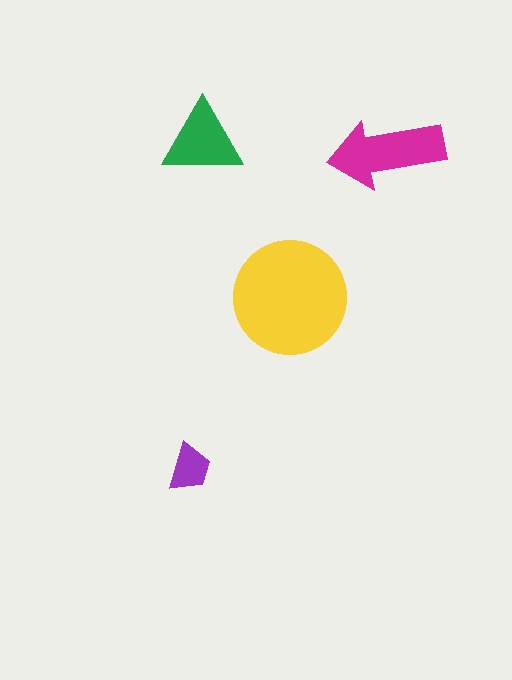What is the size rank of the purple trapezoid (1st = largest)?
4th.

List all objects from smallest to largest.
The purple trapezoid, the green triangle, the magenta arrow, the yellow circle.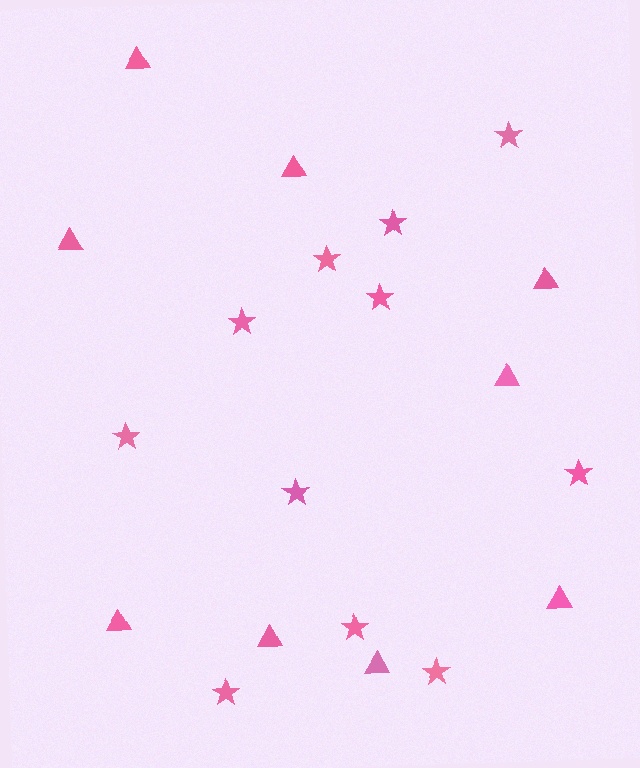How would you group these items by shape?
There are 2 groups: one group of triangles (9) and one group of stars (11).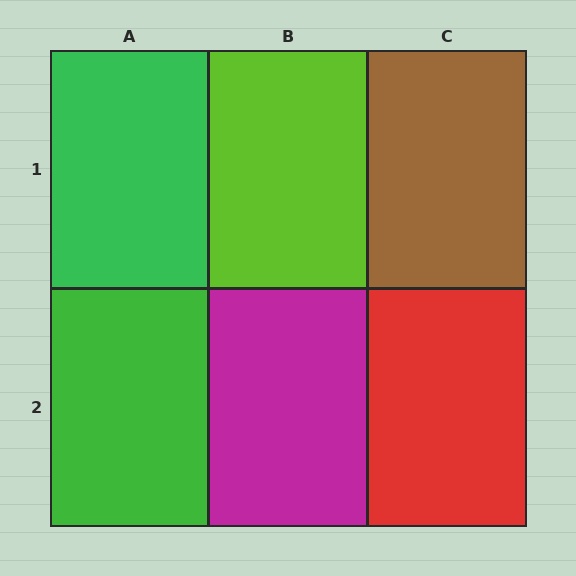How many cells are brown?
1 cell is brown.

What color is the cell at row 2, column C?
Red.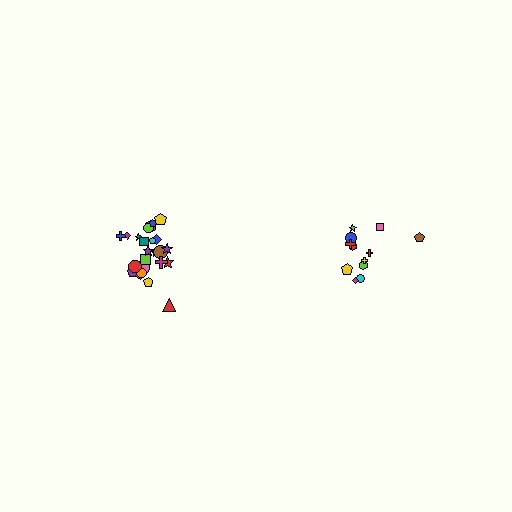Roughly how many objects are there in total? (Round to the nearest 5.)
Roughly 35 objects in total.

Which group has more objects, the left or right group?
The left group.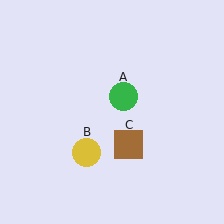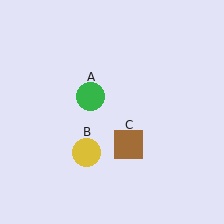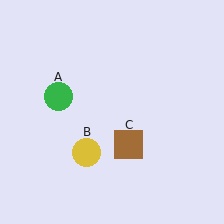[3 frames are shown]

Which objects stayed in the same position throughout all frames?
Yellow circle (object B) and brown square (object C) remained stationary.